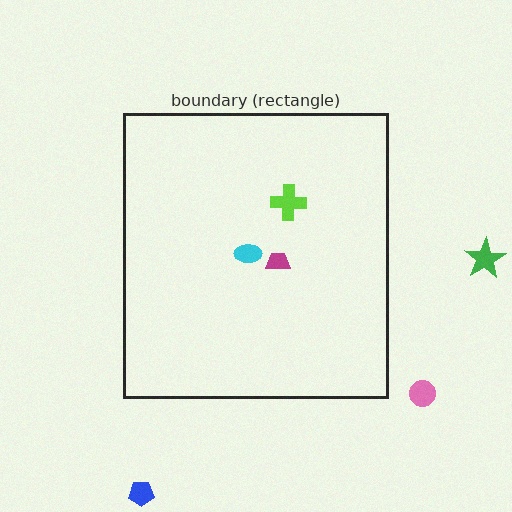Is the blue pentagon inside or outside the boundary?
Outside.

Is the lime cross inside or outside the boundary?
Inside.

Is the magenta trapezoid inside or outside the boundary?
Inside.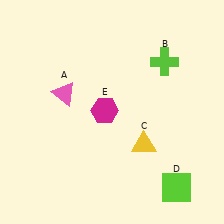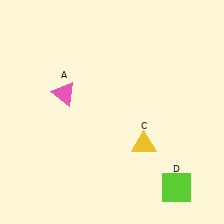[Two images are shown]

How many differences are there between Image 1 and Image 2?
There are 2 differences between the two images.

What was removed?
The lime cross (B), the magenta hexagon (E) were removed in Image 2.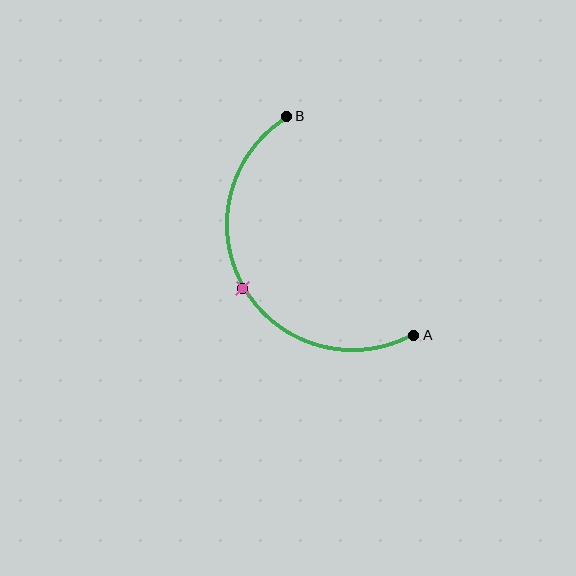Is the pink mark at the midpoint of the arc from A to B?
Yes. The pink mark lies on the arc at equal arc-length from both A and B — it is the arc midpoint.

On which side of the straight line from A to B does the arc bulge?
The arc bulges to the left of the straight line connecting A and B.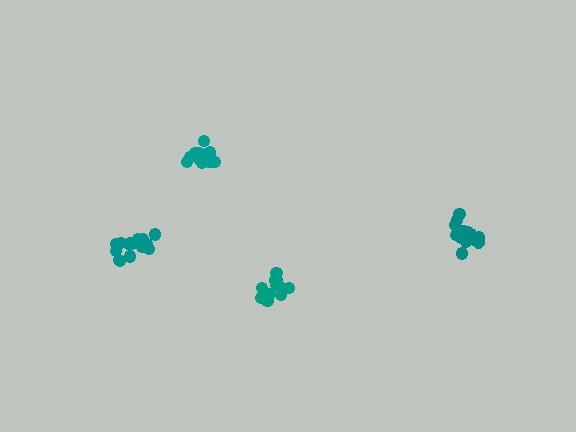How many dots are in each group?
Group 1: 17 dots, Group 2: 17 dots, Group 3: 11 dots, Group 4: 16 dots (61 total).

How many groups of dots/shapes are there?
There are 4 groups.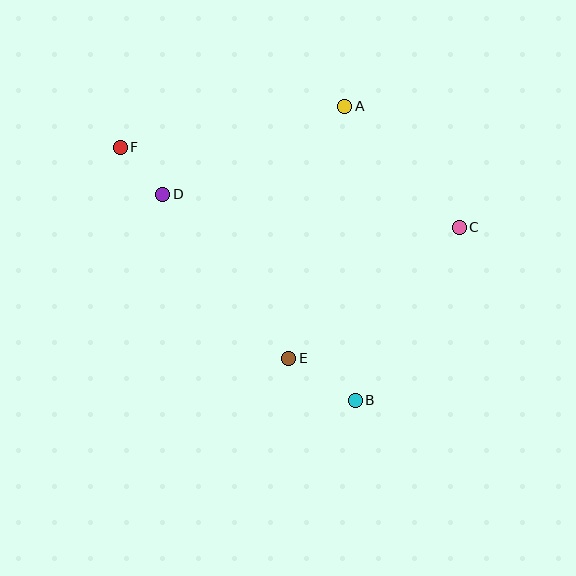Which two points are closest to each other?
Points D and F are closest to each other.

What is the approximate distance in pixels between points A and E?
The distance between A and E is approximately 258 pixels.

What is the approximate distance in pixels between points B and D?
The distance between B and D is approximately 282 pixels.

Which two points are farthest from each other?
Points C and F are farthest from each other.